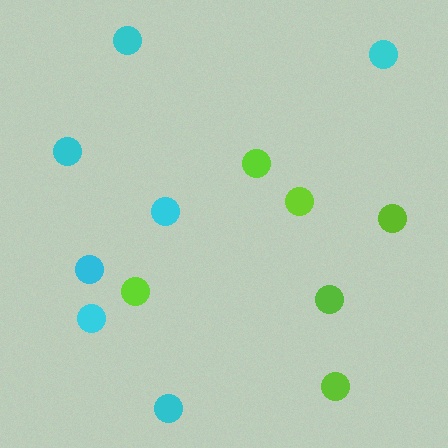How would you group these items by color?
There are 2 groups: one group of lime circles (6) and one group of cyan circles (7).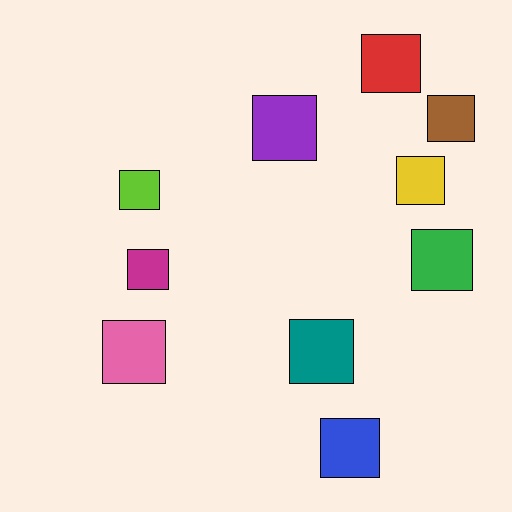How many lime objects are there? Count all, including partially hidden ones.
There is 1 lime object.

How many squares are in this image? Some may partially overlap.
There are 10 squares.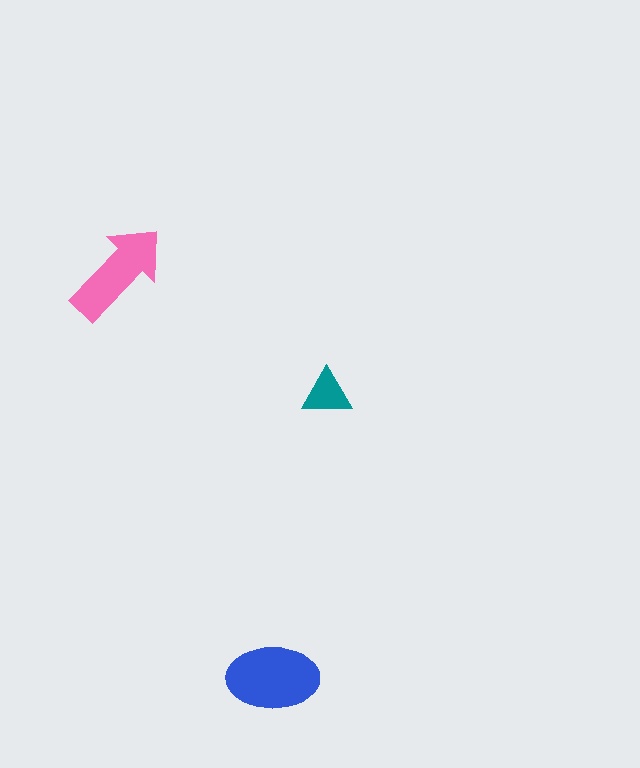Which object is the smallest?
The teal triangle.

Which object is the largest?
The blue ellipse.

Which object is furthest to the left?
The pink arrow is leftmost.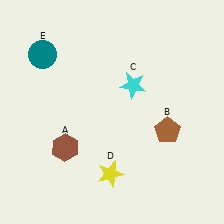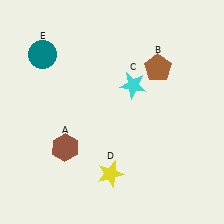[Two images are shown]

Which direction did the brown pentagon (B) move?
The brown pentagon (B) moved up.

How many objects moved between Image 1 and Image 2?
1 object moved between the two images.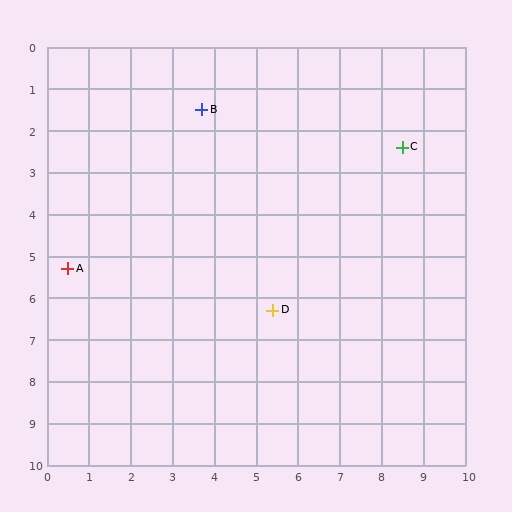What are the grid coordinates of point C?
Point C is at approximately (8.5, 2.4).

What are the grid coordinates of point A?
Point A is at approximately (0.5, 5.3).